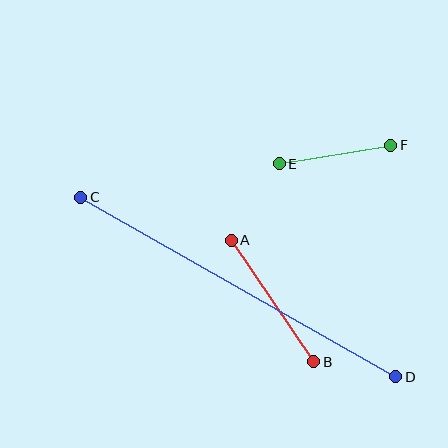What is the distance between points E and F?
The distance is approximately 113 pixels.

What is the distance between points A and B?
The distance is approximately 147 pixels.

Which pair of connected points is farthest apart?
Points C and D are farthest apart.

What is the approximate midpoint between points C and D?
The midpoint is at approximately (238, 287) pixels.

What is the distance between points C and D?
The distance is approximately 362 pixels.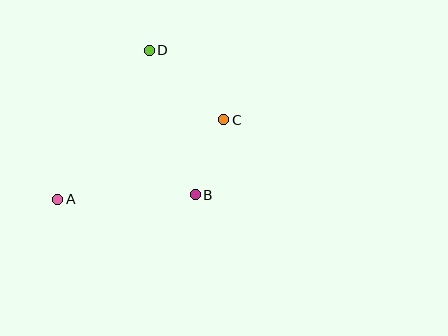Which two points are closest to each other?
Points B and C are closest to each other.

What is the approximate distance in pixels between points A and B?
The distance between A and B is approximately 138 pixels.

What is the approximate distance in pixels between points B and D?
The distance between B and D is approximately 152 pixels.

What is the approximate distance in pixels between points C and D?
The distance between C and D is approximately 102 pixels.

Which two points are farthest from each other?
Points A and C are farthest from each other.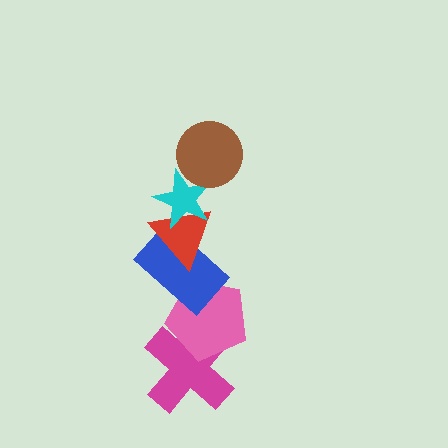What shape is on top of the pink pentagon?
The blue rectangle is on top of the pink pentagon.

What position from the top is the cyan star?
The cyan star is 2nd from the top.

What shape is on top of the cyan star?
The brown circle is on top of the cyan star.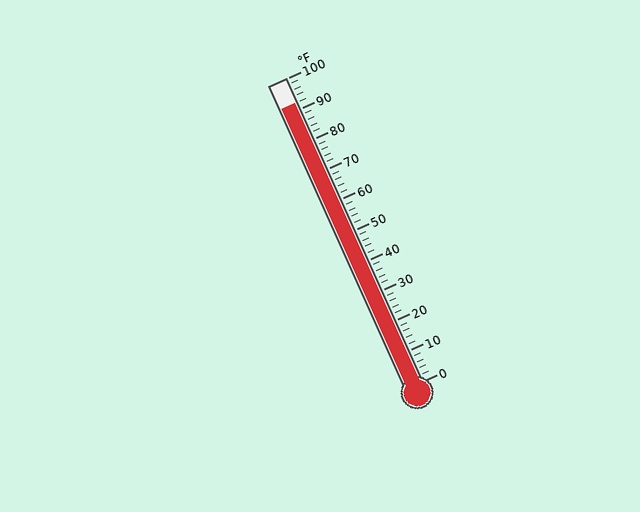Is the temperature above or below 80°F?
The temperature is above 80°F.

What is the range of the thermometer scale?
The thermometer scale ranges from 0°F to 100°F.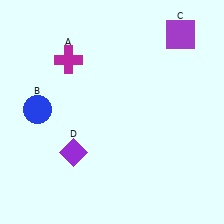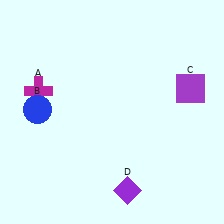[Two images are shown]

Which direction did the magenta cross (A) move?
The magenta cross (A) moved down.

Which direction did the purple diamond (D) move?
The purple diamond (D) moved right.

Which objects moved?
The objects that moved are: the magenta cross (A), the purple square (C), the purple diamond (D).